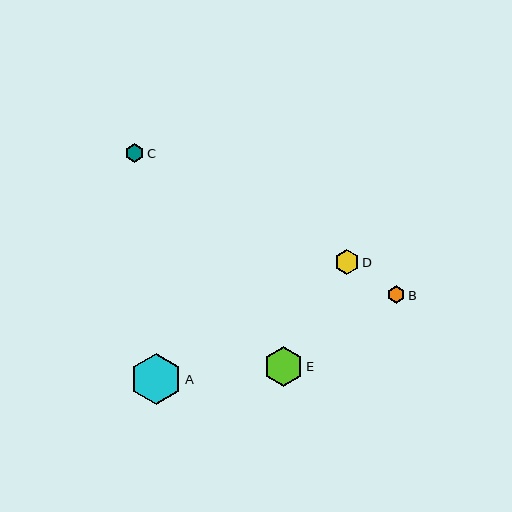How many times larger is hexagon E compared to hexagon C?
Hexagon E is approximately 2.1 times the size of hexagon C.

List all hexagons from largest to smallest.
From largest to smallest: A, E, D, C, B.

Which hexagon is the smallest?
Hexagon B is the smallest with a size of approximately 18 pixels.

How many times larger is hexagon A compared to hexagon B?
Hexagon A is approximately 2.9 times the size of hexagon B.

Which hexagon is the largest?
Hexagon A is the largest with a size of approximately 51 pixels.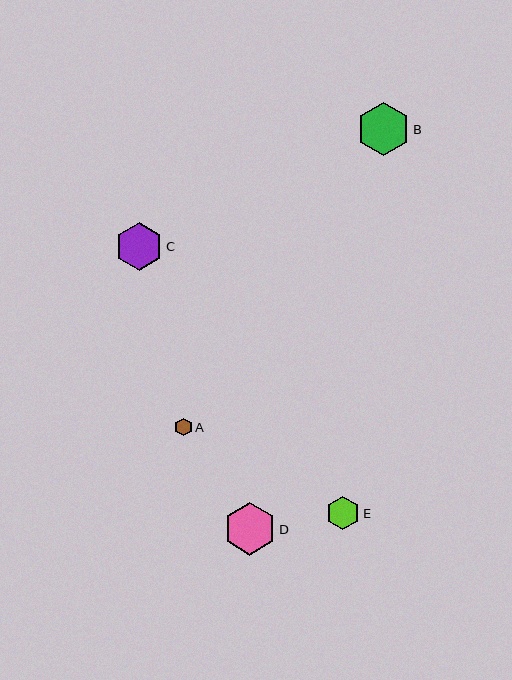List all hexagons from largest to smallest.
From largest to smallest: B, D, C, E, A.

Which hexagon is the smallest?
Hexagon A is the smallest with a size of approximately 18 pixels.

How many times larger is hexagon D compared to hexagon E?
Hexagon D is approximately 1.6 times the size of hexagon E.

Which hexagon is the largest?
Hexagon B is the largest with a size of approximately 53 pixels.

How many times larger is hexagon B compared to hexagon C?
Hexagon B is approximately 1.1 times the size of hexagon C.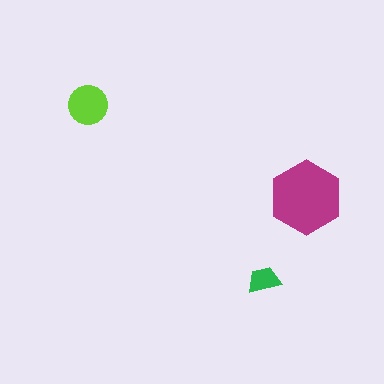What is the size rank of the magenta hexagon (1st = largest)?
1st.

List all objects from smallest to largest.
The green trapezoid, the lime circle, the magenta hexagon.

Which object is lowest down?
The green trapezoid is bottommost.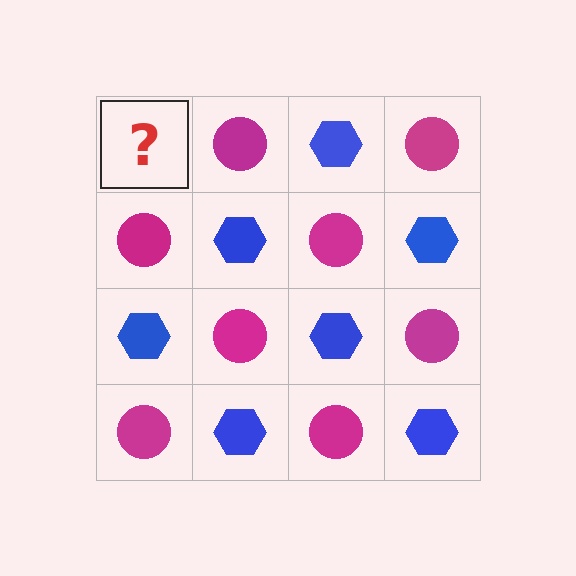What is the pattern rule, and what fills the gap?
The rule is that it alternates blue hexagon and magenta circle in a checkerboard pattern. The gap should be filled with a blue hexagon.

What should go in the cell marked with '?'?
The missing cell should contain a blue hexagon.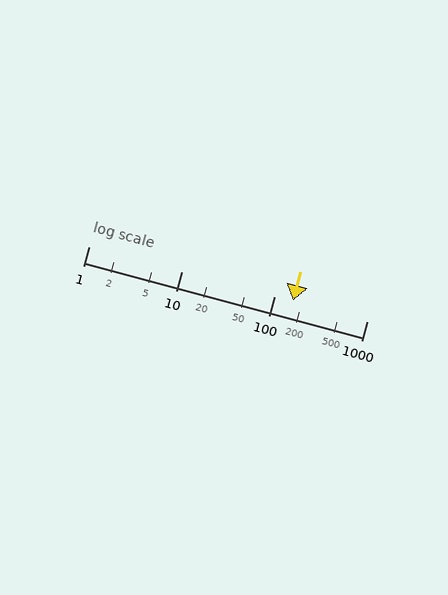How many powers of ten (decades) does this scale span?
The scale spans 3 decades, from 1 to 1000.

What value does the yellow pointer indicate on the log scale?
The pointer indicates approximately 160.